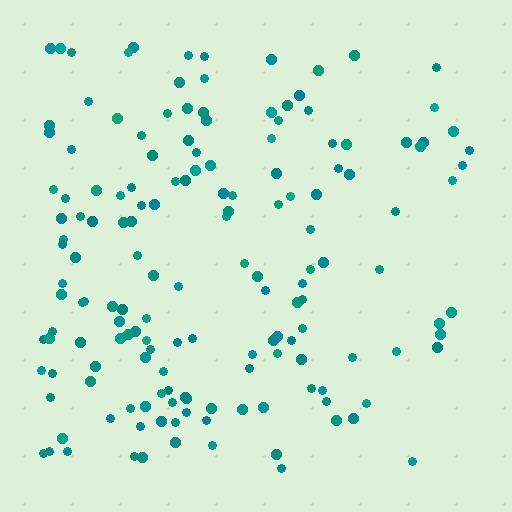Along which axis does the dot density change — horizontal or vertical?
Horizontal.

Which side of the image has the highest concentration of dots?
The left.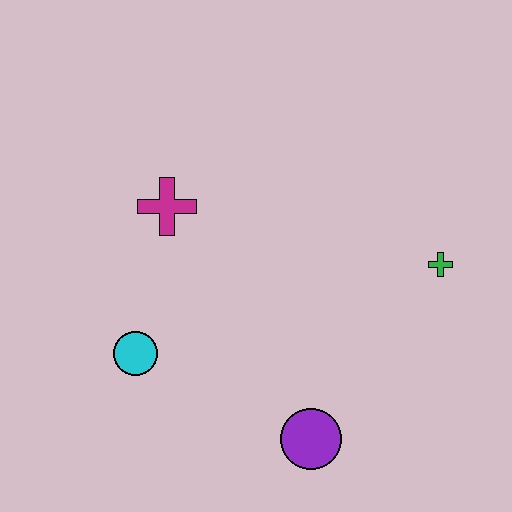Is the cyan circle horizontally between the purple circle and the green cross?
No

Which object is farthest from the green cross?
The cyan circle is farthest from the green cross.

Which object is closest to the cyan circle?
The magenta cross is closest to the cyan circle.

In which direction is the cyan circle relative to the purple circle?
The cyan circle is to the left of the purple circle.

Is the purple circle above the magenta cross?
No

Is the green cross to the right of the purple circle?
Yes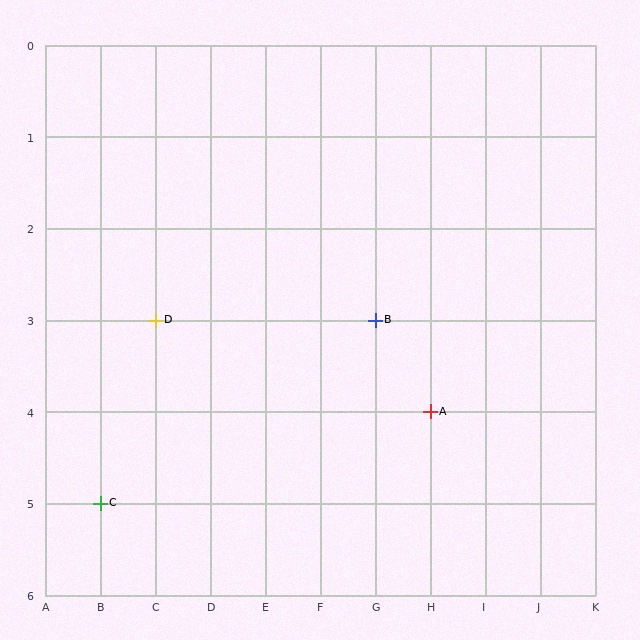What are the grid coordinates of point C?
Point C is at grid coordinates (B, 5).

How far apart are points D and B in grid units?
Points D and B are 4 columns apart.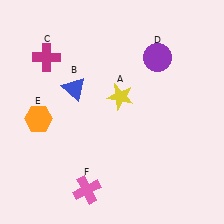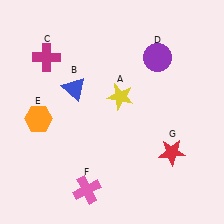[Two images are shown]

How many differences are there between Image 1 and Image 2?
There is 1 difference between the two images.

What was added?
A red star (G) was added in Image 2.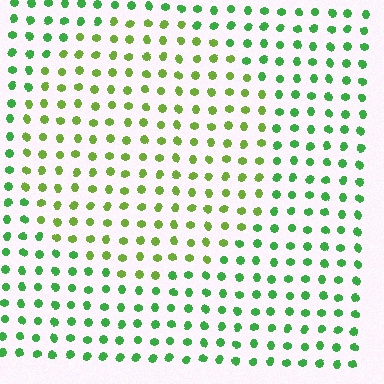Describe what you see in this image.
The image is filled with small green elements in a uniform arrangement. A circle-shaped region is visible where the elements are tinted to a slightly different hue, forming a subtle color boundary.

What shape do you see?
I see a circle.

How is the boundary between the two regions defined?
The boundary is defined purely by a slight shift in hue (about 33 degrees). Spacing, size, and orientation are identical on both sides.